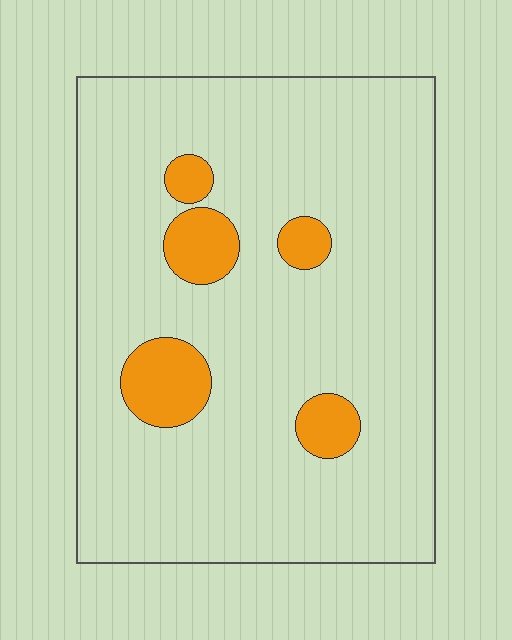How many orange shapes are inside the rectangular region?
5.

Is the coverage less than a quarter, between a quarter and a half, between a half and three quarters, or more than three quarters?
Less than a quarter.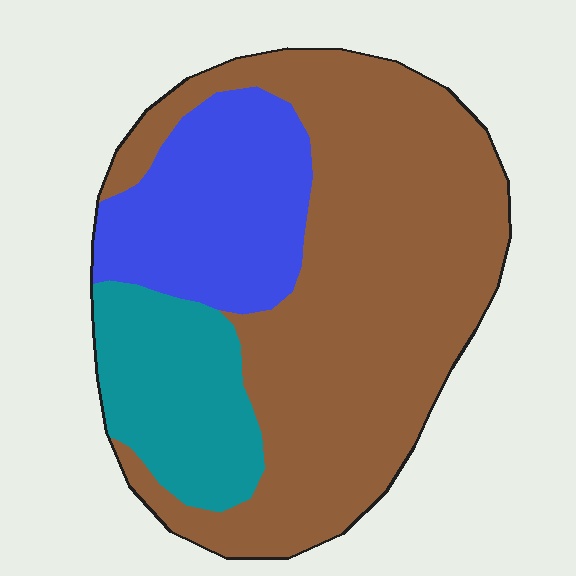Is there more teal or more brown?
Brown.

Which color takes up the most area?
Brown, at roughly 60%.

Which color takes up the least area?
Teal, at roughly 15%.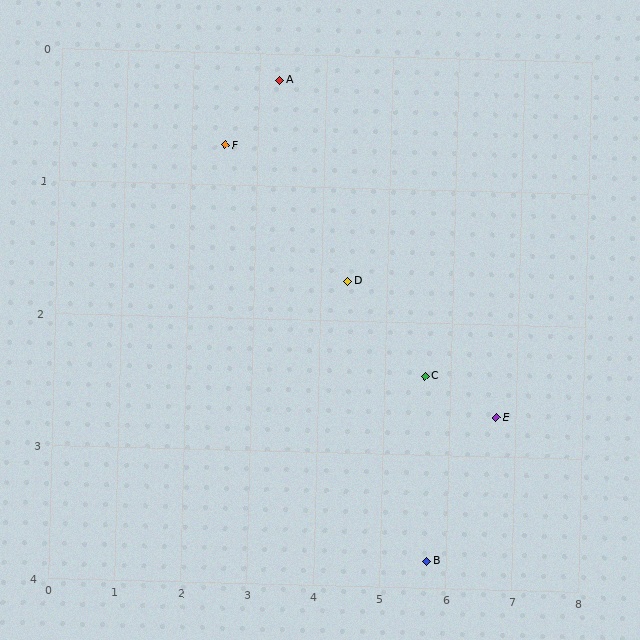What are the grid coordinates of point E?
Point E is at approximately (6.7, 2.7).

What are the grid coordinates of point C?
Point C is at approximately (5.6, 2.4).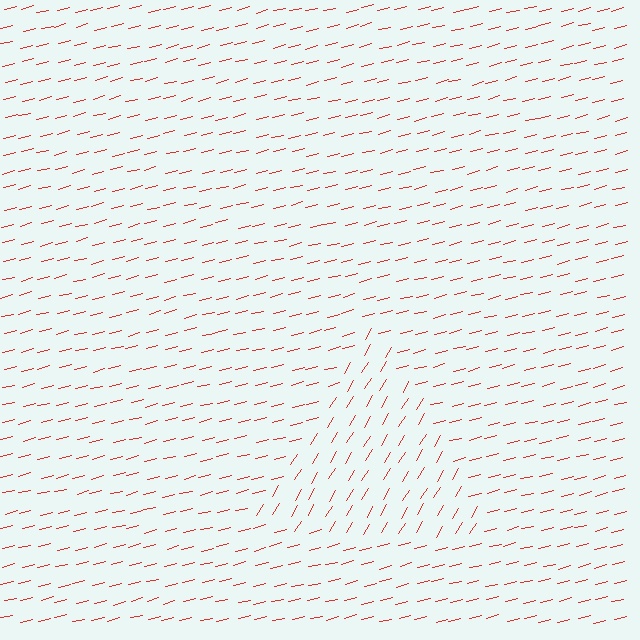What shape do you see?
I see a triangle.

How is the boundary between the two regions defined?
The boundary is defined purely by a change in line orientation (approximately 45 degrees difference). All lines are the same color and thickness.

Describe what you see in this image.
The image is filled with small red line segments. A triangle region in the image has lines oriented differently from the surrounding lines, creating a visible texture boundary.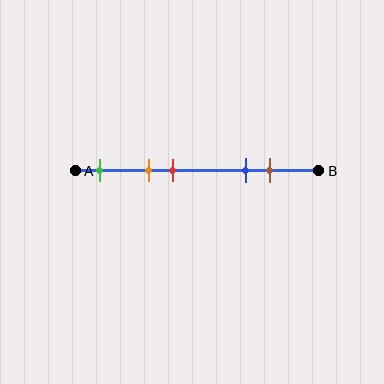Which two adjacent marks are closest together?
The orange and red marks are the closest adjacent pair.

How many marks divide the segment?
There are 5 marks dividing the segment.